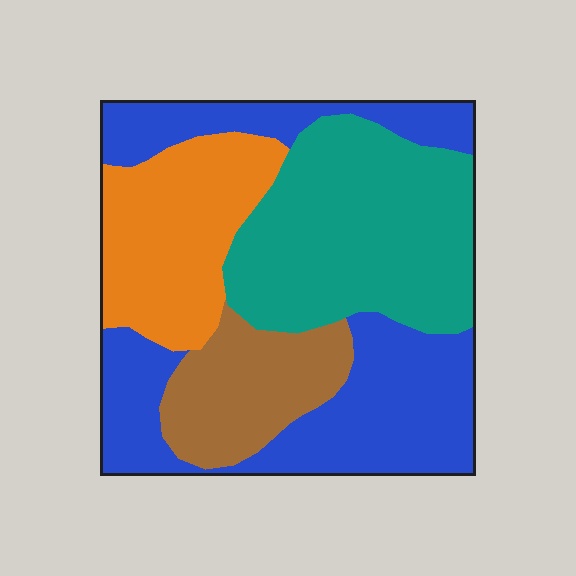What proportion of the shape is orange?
Orange takes up less than a quarter of the shape.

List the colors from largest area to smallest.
From largest to smallest: blue, teal, orange, brown.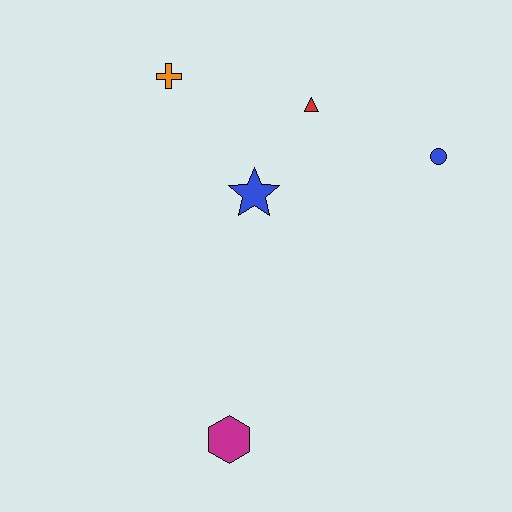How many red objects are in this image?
There is 1 red object.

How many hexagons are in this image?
There is 1 hexagon.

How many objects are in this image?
There are 5 objects.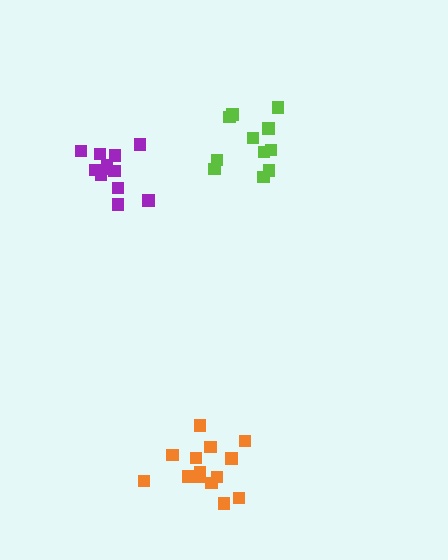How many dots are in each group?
Group 1: 12 dots, Group 2: 14 dots, Group 3: 12 dots (38 total).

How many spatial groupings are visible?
There are 3 spatial groupings.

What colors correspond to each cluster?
The clusters are colored: lime, orange, purple.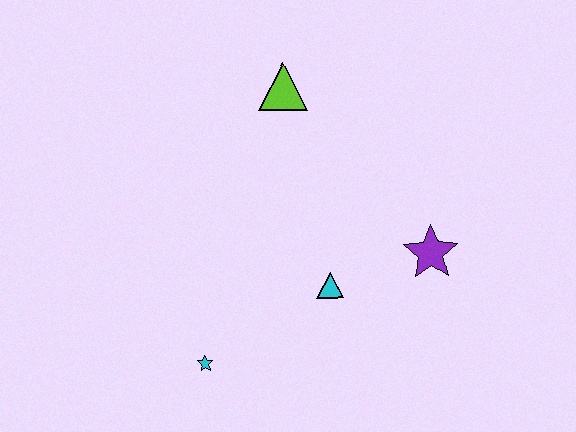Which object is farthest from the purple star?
The cyan star is farthest from the purple star.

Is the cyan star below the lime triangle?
Yes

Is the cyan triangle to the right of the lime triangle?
Yes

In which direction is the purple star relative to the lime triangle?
The purple star is below the lime triangle.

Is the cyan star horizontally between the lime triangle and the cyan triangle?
No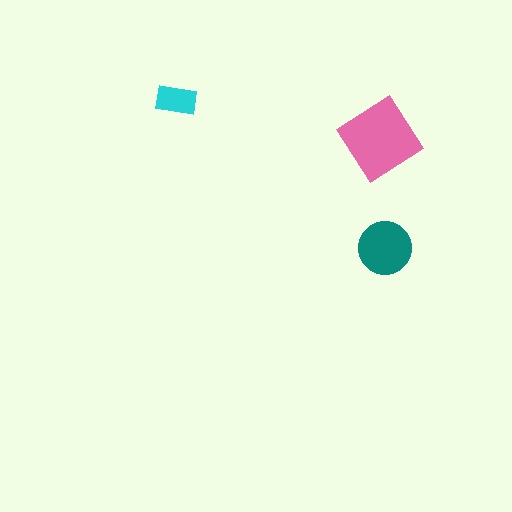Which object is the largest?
The pink diamond.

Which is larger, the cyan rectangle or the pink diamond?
The pink diamond.